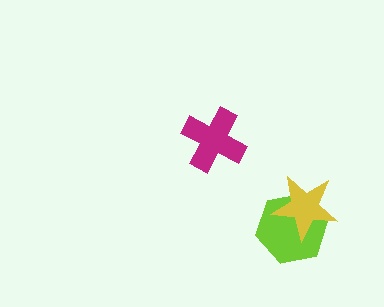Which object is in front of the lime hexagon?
The yellow star is in front of the lime hexagon.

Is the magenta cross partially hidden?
No, no other shape covers it.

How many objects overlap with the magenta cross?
0 objects overlap with the magenta cross.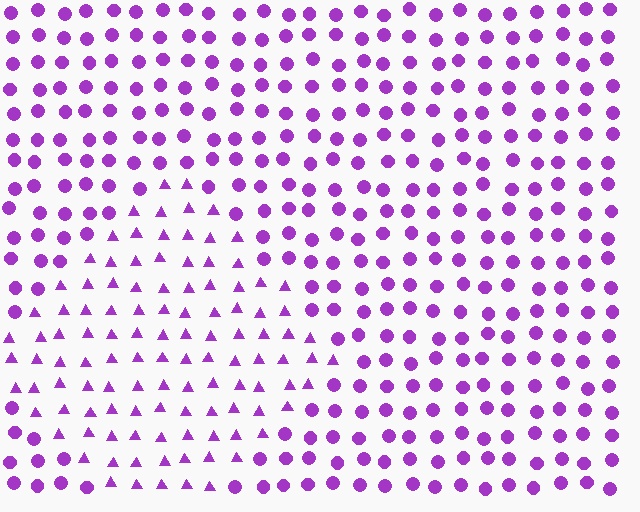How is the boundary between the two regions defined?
The boundary is defined by a change in element shape: triangles inside vs. circles outside. All elements share the same color and spacing.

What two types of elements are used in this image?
The image uses triangles inside the diamond region and circles outside it.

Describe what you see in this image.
The image is filled with small purple elements arranged in a uniform grid. A diamond-shaped region contains triangles, while the surrounding area contains circles. The boundary is defined purely by the change in element shape.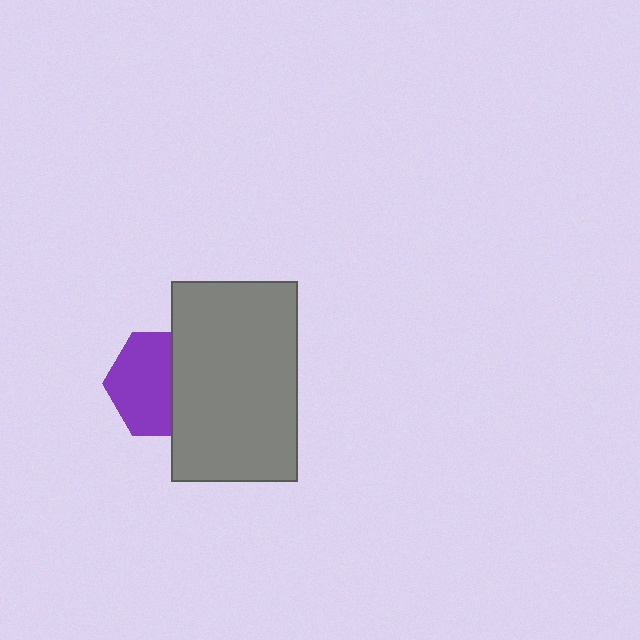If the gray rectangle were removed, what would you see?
You would see the complete purple hexagon.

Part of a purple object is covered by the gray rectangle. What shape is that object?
It is a hexagon.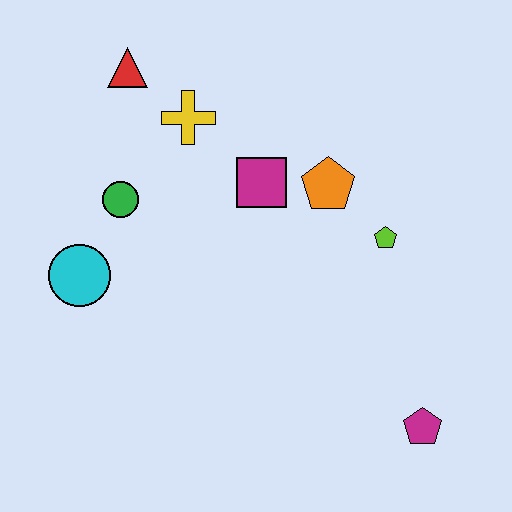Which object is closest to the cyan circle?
The green circle is closest to the cyan circle.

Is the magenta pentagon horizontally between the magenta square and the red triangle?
No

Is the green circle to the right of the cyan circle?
Yes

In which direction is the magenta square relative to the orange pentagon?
The magenta square is to the left of the orange pentagon.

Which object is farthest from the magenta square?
The magenta pentagon is farthest from the magenta square.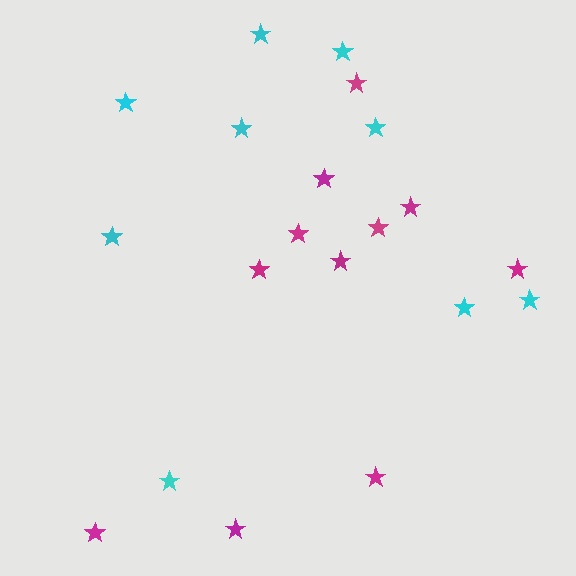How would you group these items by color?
There are 2 groups: one group of cyan stars (9) and one group of magenta stars (11).